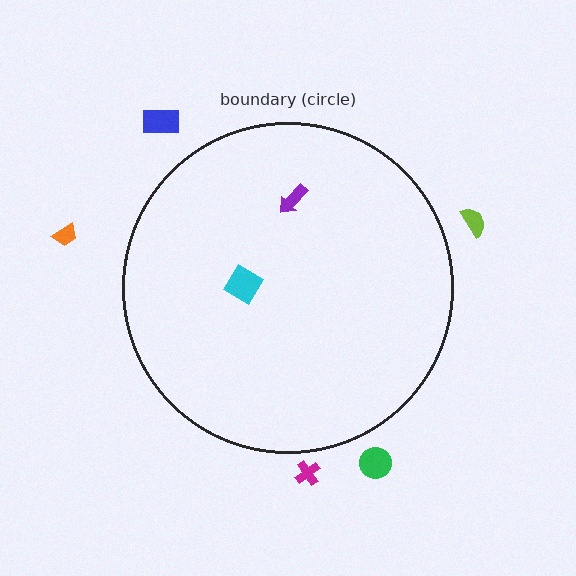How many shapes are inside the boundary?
2 inside, 5 outside.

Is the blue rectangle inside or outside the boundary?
Outside.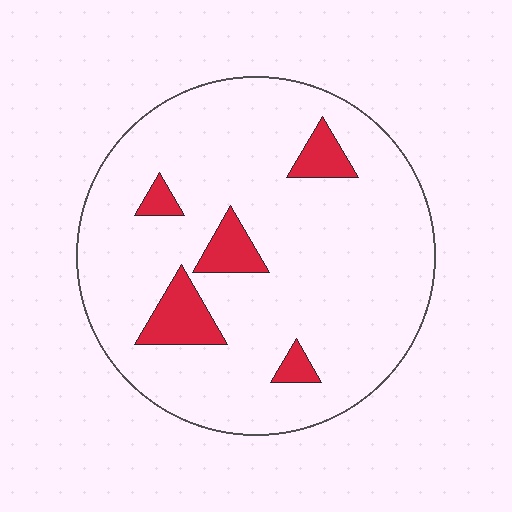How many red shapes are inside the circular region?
5.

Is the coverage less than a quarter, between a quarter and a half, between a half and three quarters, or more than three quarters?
Less than a quarter.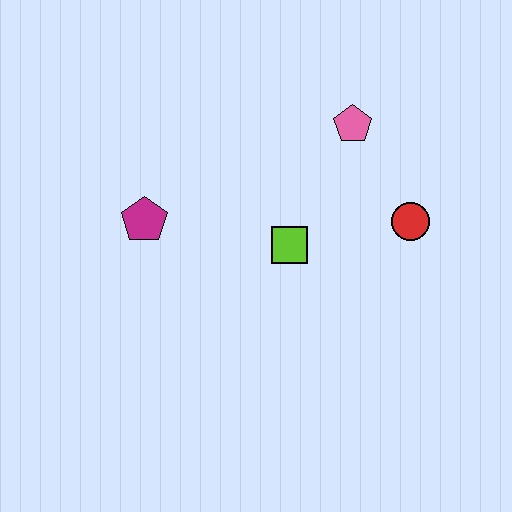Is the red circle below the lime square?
No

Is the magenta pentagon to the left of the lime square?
Yes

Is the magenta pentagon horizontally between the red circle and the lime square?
No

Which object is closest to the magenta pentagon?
The lime square is closest to the magenta pentagon.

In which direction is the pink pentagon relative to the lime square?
The pink pentagon is above the lime square.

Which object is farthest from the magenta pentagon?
The red circle is farthest from the magenta pentagon.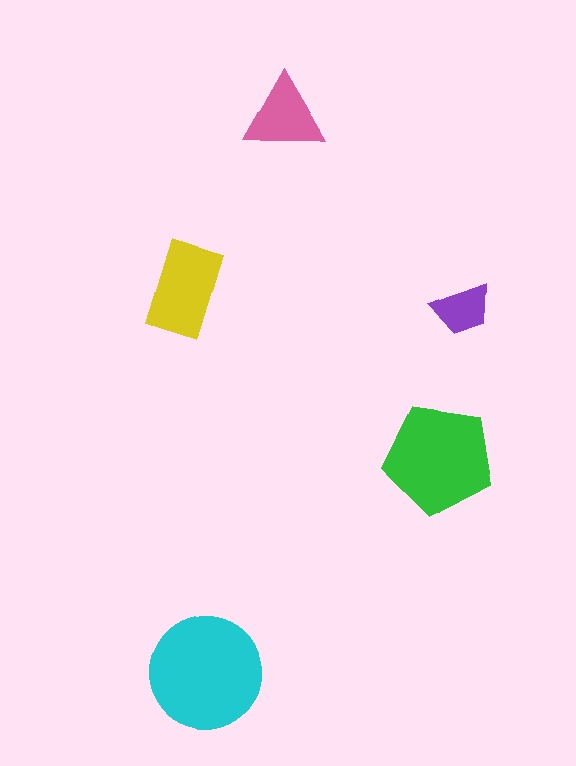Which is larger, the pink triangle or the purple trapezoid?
The pink triangle.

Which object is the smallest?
The purple trapezoid.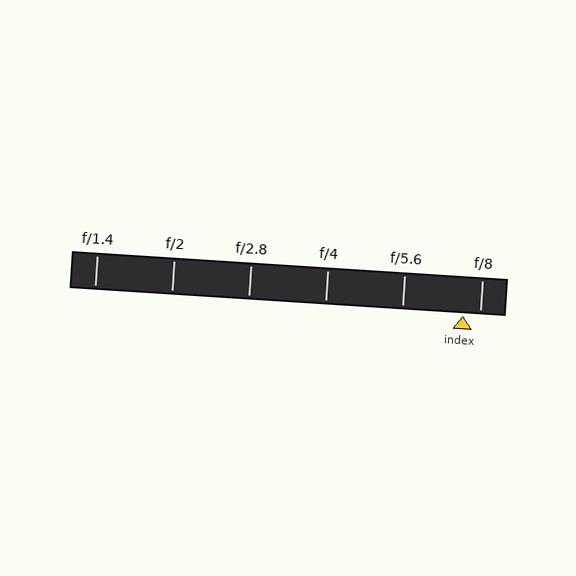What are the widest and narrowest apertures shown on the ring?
The widest aperture shown is f/1.4 and the narrowest is f/8.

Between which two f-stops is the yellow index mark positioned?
The index mark is between f/5.6 and f/8.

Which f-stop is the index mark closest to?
The index mark is closest to f/8.